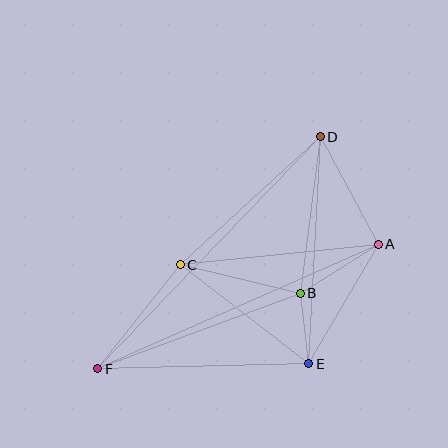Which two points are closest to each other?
Points B and E are closest to each other.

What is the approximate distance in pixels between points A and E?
The distance between A and E is approximately 139 pixels.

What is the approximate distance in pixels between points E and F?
The distance between E and F is approximately 211 pixels.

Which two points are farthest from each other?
Points D and F are farthest from each other.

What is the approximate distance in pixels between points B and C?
The distance between B and C is approximately 124 pixels.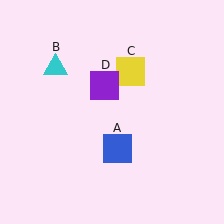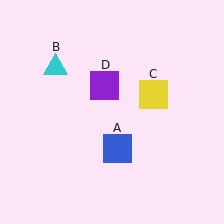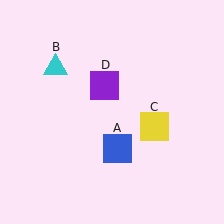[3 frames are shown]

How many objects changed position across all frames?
1 object changed position: yellow square (object C).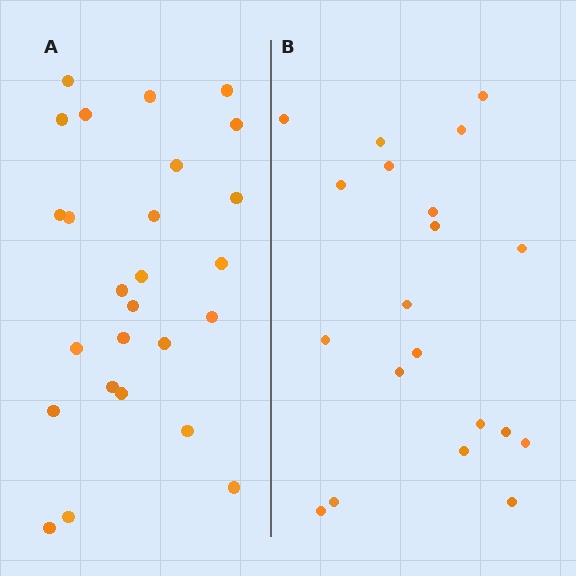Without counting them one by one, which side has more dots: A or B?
Region A (the left region) has more dots.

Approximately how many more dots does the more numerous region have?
Region A has about 6 more dots than region B.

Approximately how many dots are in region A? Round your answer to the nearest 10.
About 30 dots. (The exact count is 26, which rounds to 30.)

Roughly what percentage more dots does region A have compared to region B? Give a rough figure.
About 30% more.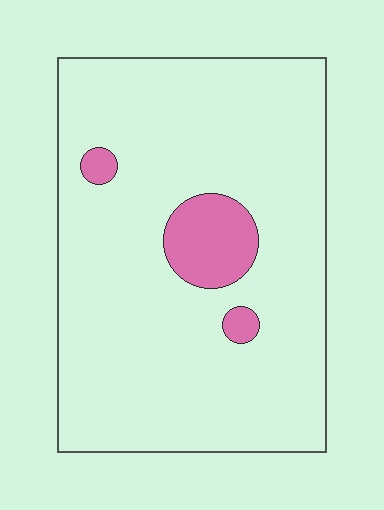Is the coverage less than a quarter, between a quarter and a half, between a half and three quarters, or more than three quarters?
Less than a quarter.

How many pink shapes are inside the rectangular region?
3.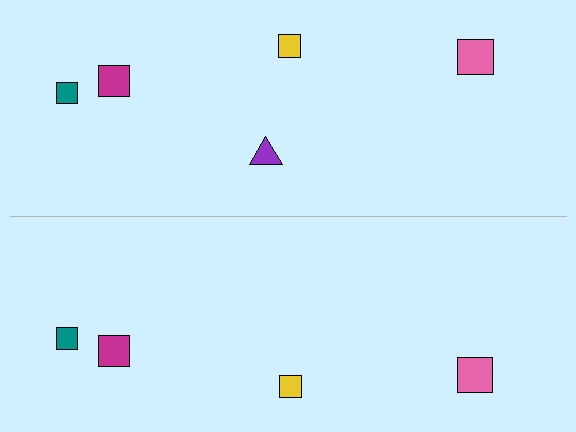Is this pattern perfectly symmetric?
No, the pattern is not perfectly symmetric. A purple triangle is missing from the bottom side.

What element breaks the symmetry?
A purple triangle is missing from the bottom side.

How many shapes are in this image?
There are 9 shapes in this image.